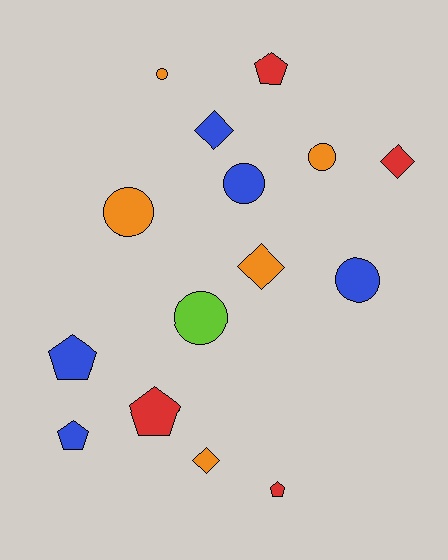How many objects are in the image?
There are 15 objects.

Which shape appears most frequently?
Circle, with 6 objects.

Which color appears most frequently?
Blue, with 5 objects.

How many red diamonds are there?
There is 1 red diamond.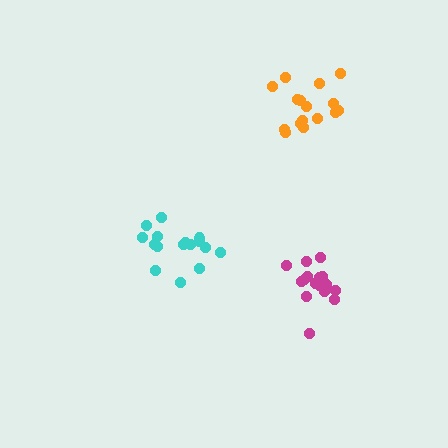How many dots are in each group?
Group 1: 16 dots, Group 2: 16 dots, Group 3: 16 dots (48 total).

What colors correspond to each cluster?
The clusters are colored: magenta, orange, cyan.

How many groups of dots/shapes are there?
There are 3 groups.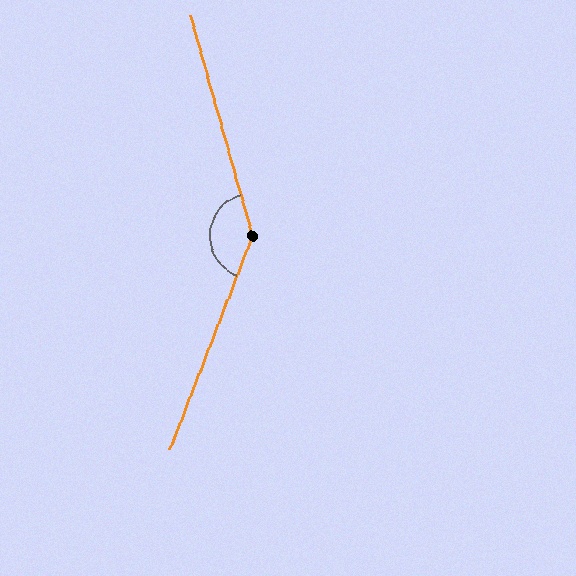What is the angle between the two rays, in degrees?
Approximately 143 degrees.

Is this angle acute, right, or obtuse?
It is obtuse.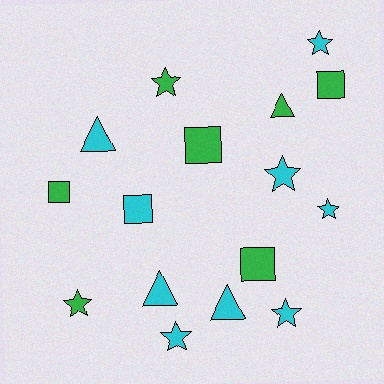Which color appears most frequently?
Cyan, with 9 objects.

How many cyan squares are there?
There is 1 cyan square.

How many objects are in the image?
There are 16 objects.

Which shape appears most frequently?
Star, with 7 objects.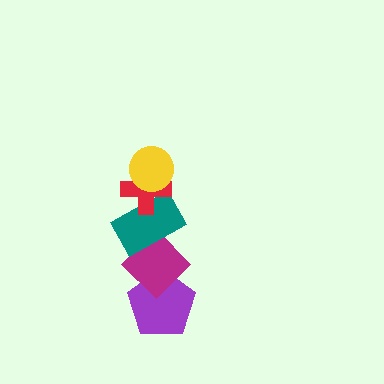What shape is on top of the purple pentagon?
The magenta diamond is on top of the purple pentagon.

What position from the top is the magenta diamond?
The magenta diamond is 4th from the top.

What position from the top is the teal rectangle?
The teal rectangle is 3rd from the top.